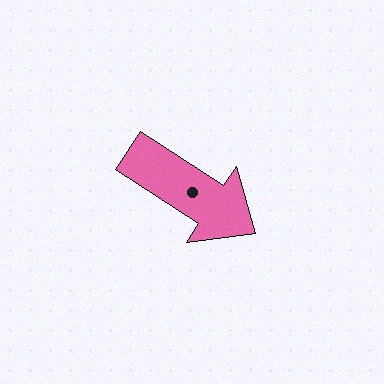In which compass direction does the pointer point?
Southeast.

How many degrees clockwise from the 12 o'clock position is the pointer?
Approximately 123 degrees.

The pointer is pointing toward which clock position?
Roughly 4 o'clock.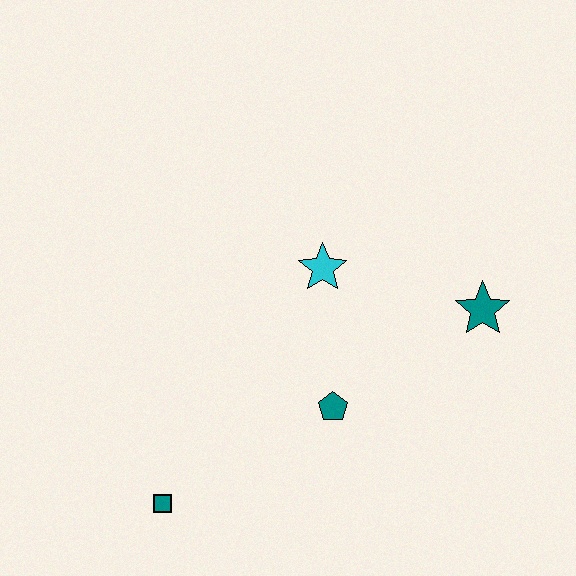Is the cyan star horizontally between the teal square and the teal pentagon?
Yes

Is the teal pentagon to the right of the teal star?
No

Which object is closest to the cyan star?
The teal pentagon is closest to the cyan star.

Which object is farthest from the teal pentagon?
The teal square is farthest from the teal pentagon.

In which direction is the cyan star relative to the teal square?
The cyan star is above the teal square.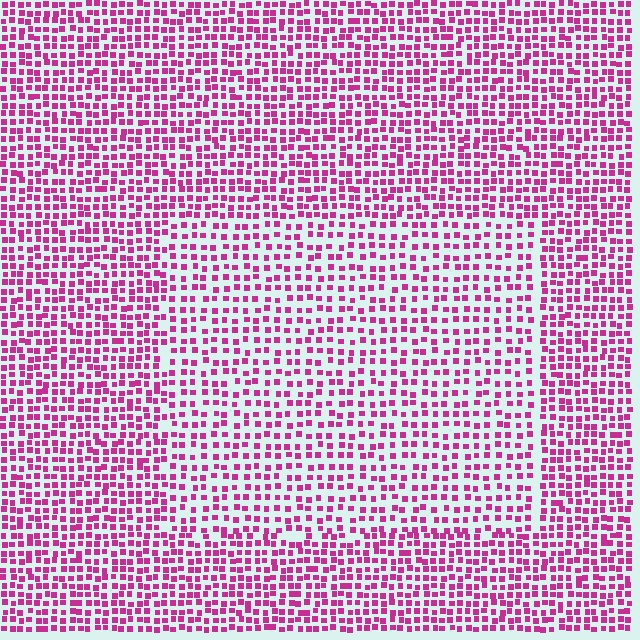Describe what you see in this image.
The image contains small magenta elements arranged at two different densities. A rectangle-shaped region is visible where the elements are less densely packed than the surrounding area.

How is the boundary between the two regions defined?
The boundary is defined by a change in element density (approximately 1.5x ratio). All elements are the same color, size, and shape.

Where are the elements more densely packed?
The elements are more densely packed outside the rectangle boundary.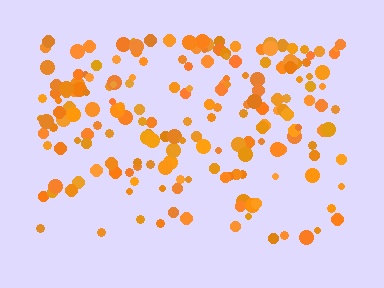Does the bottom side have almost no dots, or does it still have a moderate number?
Still a moderate number, just noticeably fewer than the top.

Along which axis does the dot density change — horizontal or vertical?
Vertical.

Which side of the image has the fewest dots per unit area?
The bottom.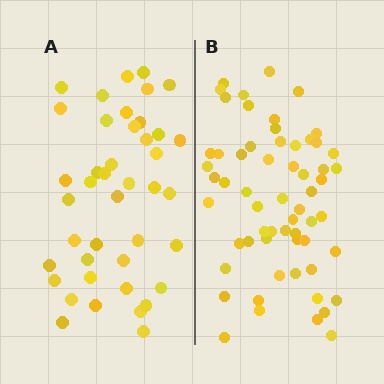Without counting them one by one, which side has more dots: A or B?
Region B (the right region) has more dots.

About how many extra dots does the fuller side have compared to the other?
Region B has approximately 20 more dots than region A.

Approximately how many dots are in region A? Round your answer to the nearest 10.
About 40 dots. (The exact count is 42, which rounds to 40.)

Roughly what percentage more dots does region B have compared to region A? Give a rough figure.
About 45% more.